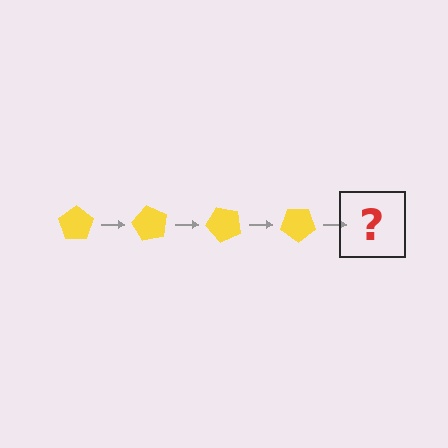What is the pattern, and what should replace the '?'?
The pattern is that the pentagon rotates 60 degrees each step. The '?' should be a yellow pentagon rotated 240 degrees.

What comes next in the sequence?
The next element should be a yellow pentagon rotated 240 degrees.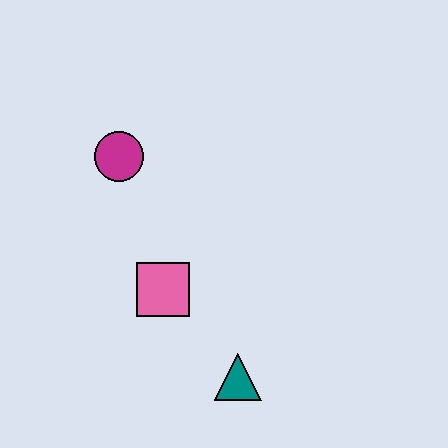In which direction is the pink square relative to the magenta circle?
The pink square is below the magenta circle.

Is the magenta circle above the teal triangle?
Yes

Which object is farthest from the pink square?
The magenta circle is farthest from the pink square.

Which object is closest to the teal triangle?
The pink square is closest to the teal triangle.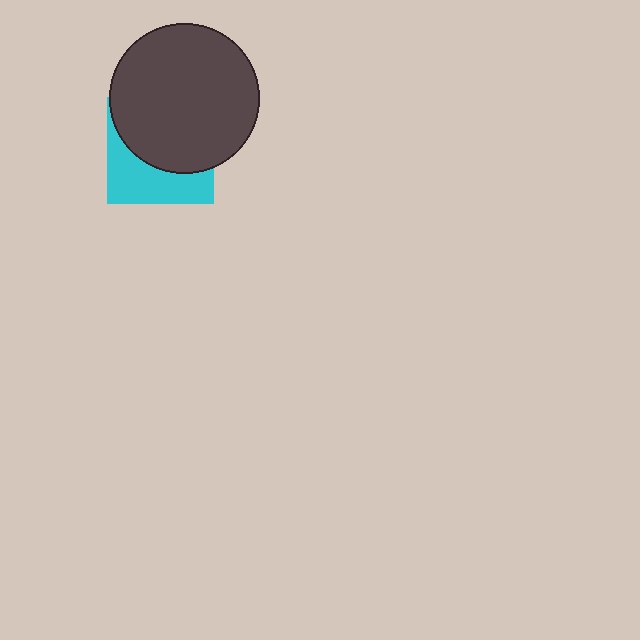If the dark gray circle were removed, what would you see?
You would see the complete cyan square.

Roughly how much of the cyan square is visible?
A small part of it is visible (roughly 40%).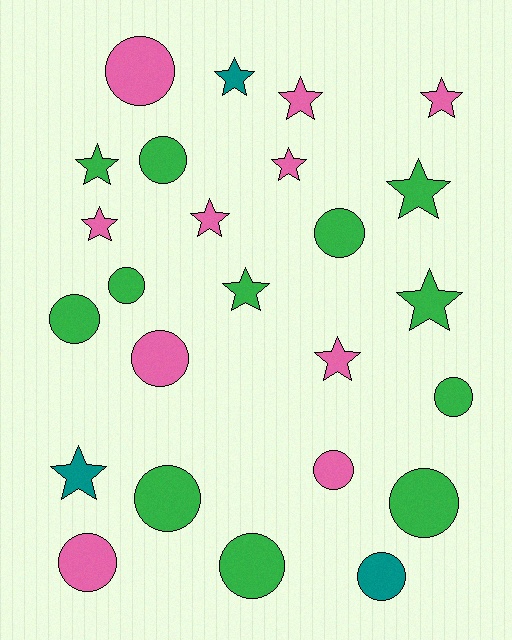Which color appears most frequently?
Green, with 12 objects.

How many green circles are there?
There are 8 green circles.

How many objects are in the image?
There are 25 objects.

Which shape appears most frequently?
Circle, with 13 objects.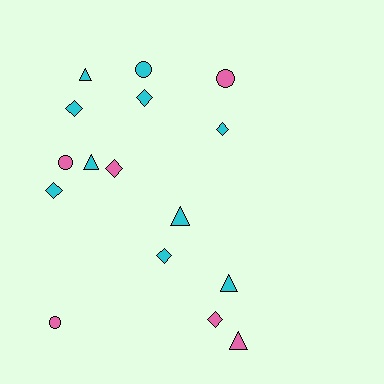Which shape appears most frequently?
Diamond, with 7 objects.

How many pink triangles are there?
There is 1 pink triangle.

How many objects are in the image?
There are 16 objects.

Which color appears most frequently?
Cyan, with 10 objects.